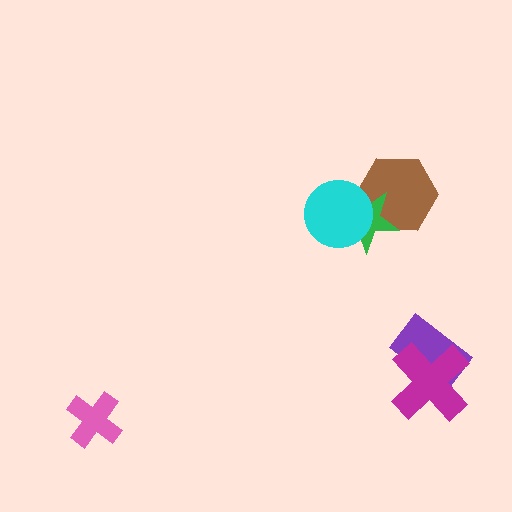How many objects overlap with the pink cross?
0 objects overlap with the pink cross.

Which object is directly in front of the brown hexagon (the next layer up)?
The green star is directly in front of the brown hexagon.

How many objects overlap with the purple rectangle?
1 object overlaps with the purple rectangle.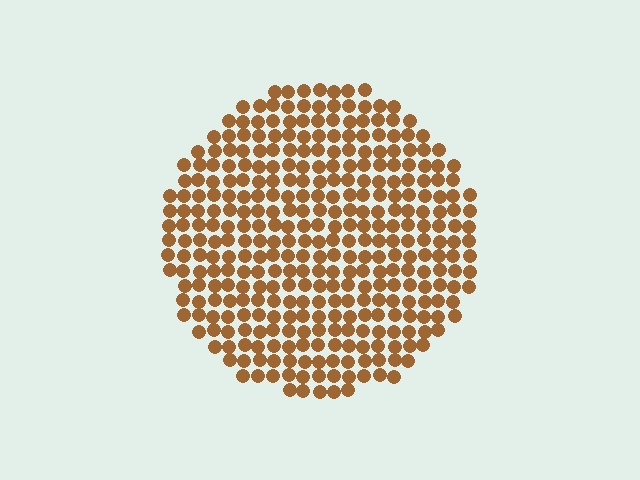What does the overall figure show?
The overall figure shows a circle.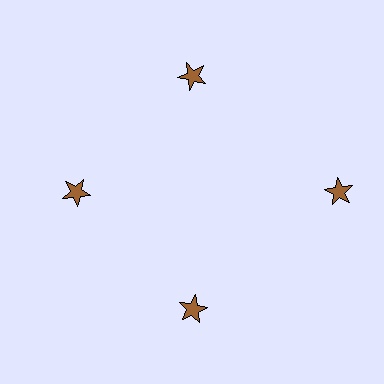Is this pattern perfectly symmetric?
No. The 4 brown stars are arranged in a ring, but one element near the 3 o'clock position is pushed outward from the center, breaking the 4-fold rotational symmetry.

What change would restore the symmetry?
The symmetry would be restored by moving it inward, back onto the ring so that all 4 stars sit at equal angles and equal distance from the center.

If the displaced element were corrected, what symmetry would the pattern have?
It would have 4-fold rotational symmetry — the pattern would map onto itself every 90 degrees.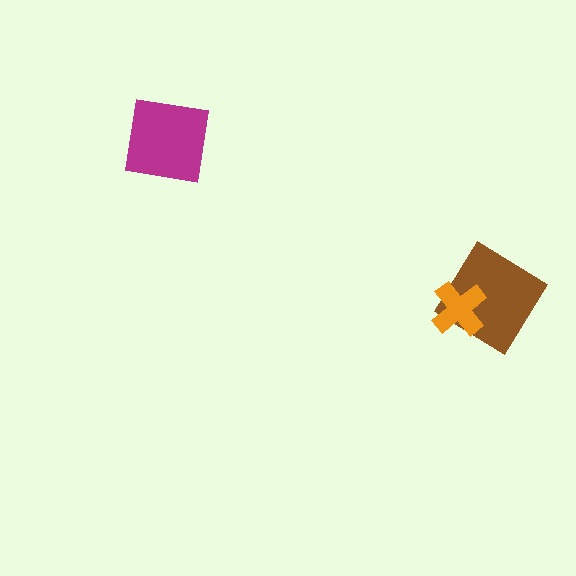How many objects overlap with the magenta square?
0 objects overlap with the magenta square.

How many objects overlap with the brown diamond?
1 object overlaps with the brown diamond.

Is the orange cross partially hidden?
No, no other shape covers it.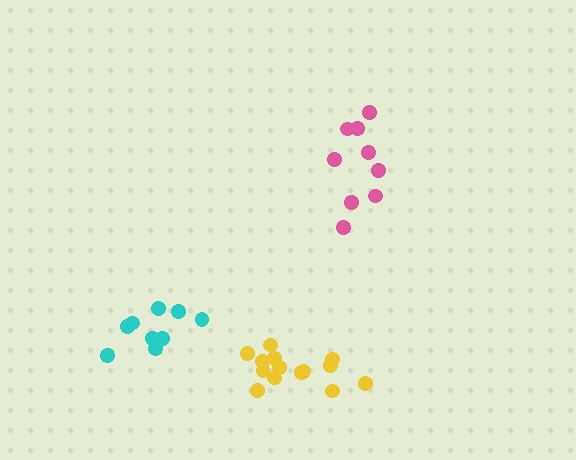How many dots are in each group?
Group 1: 14 dots, Group 2: 9 dots, Group 3: 9 dots (32 total).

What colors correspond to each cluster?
The clusters are colored: yellow, cyan, pink.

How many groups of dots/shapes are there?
There are 3 groups.